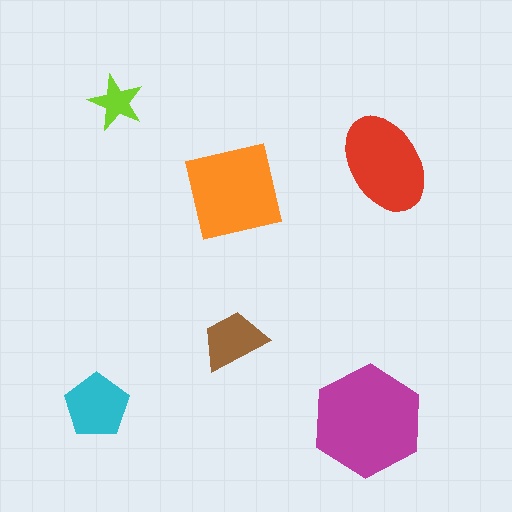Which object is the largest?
The magenta hexagon.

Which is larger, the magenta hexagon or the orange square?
The magenta hexagon.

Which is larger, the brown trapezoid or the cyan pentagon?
The cyan pentagon.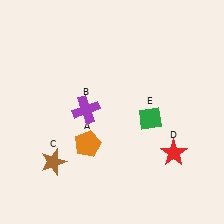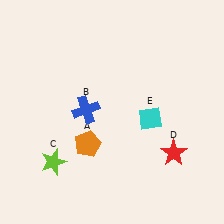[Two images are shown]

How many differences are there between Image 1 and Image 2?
There are 3 differences between the two images.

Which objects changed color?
B changed from purple to blue. C changed from brown to lime. E changed from green to cyan.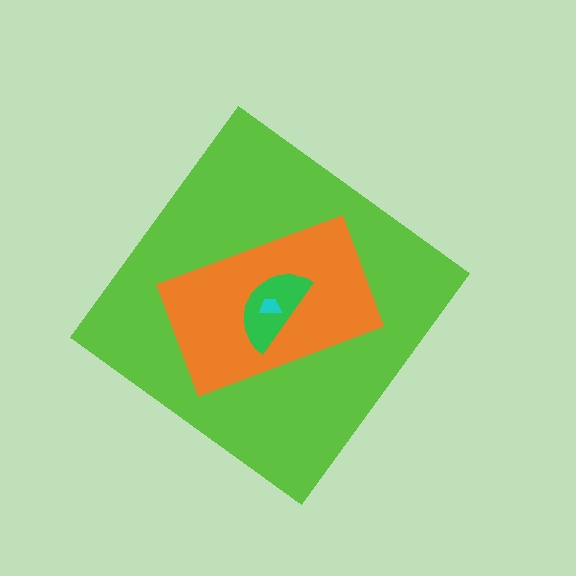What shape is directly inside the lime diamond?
The orange rectangle.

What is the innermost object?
The cyan trapezoid.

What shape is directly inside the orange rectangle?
The green semicircle.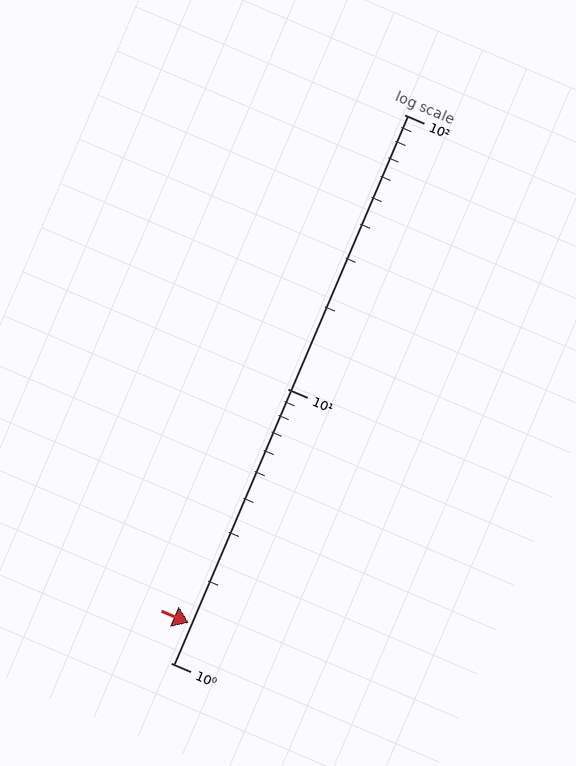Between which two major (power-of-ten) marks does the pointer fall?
The pointer is between 1 and 10.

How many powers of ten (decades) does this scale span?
The scale spans 2 decades, from 1 to 100.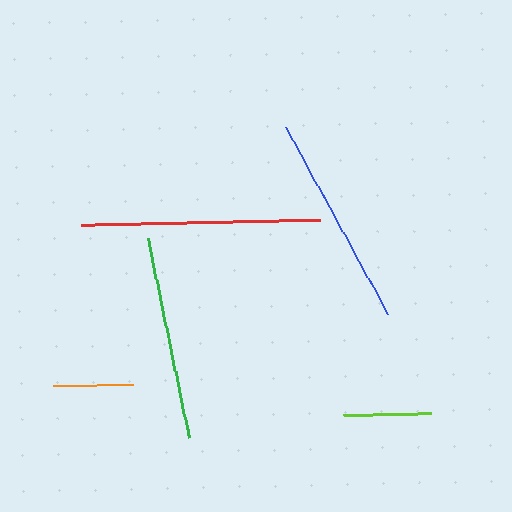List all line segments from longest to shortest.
From longest to shortest: red, blue, green, lime, orange.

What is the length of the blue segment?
The blue segment is approximately 213 pixels long.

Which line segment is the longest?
The red line is the longest at approximately 239 pixels.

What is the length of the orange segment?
The orange segment is approximately 81 pixels long.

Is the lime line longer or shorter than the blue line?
The blue line is longer than the lime line.